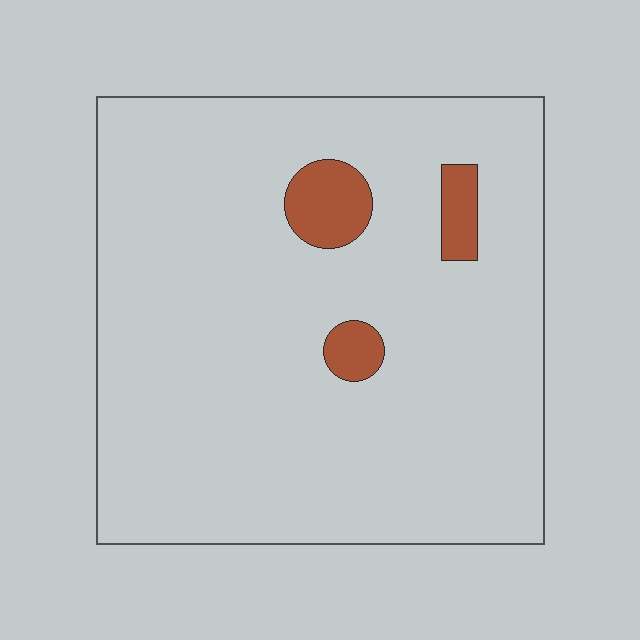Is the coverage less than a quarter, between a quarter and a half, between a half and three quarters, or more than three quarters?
Less than a quarter.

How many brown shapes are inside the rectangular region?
3.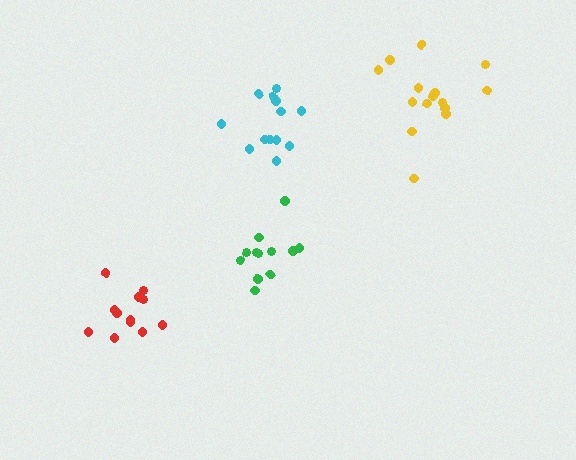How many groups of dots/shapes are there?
There are 4 groups.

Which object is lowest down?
The red cluster is bottommost.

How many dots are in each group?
Group 1: 12 dots, Group 2: 12 dots, Group 3: 13 dots, Group 4: 15 dots (52 total).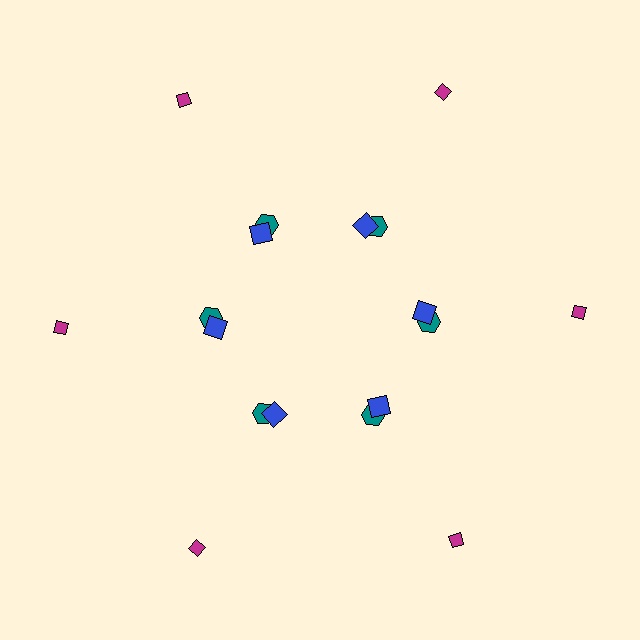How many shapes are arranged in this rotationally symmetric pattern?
There are 18 shapes, arranged in 6 groups of 3.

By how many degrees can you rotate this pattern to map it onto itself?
The pattern maps onto itself every 60 degrees of rotation.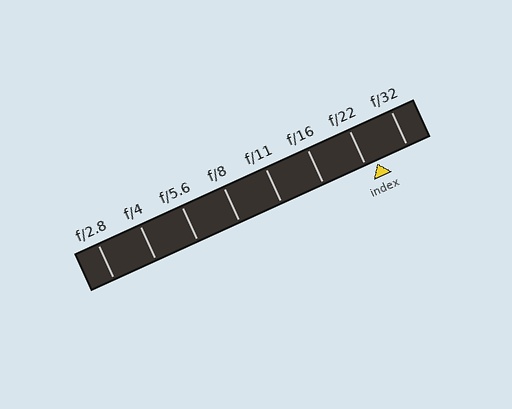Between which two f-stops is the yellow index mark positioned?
The index mark is between f/22 and f/32.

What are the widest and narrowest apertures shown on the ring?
The widest aperture shown is f/2.8 and the narrowest is f/32.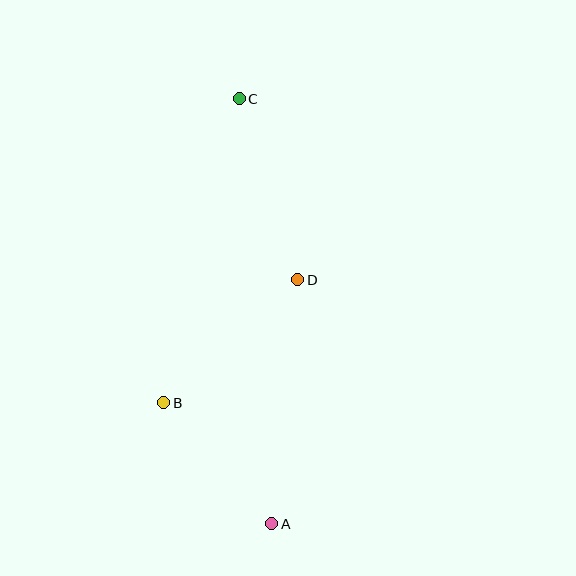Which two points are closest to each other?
Points A and B are closest to each other.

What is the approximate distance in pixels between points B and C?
The distance between B and C is approximately 313 pixels.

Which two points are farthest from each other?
Points A and C are farthest from each other.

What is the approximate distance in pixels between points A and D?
The distance between A and D is approximately 246 pixels.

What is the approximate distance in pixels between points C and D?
The distance between C and D is approximately 190 pixels.